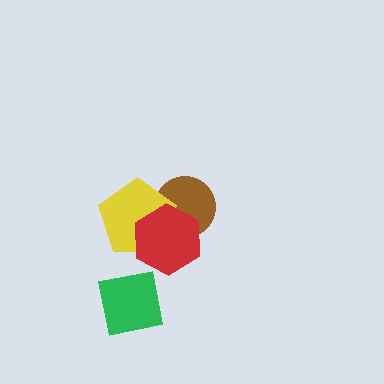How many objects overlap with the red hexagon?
2 objects overlap with the red hexagon.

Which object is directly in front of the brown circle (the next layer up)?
The yellow pentagon is directly in front of the brown circle.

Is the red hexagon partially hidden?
No, no other shape covers it.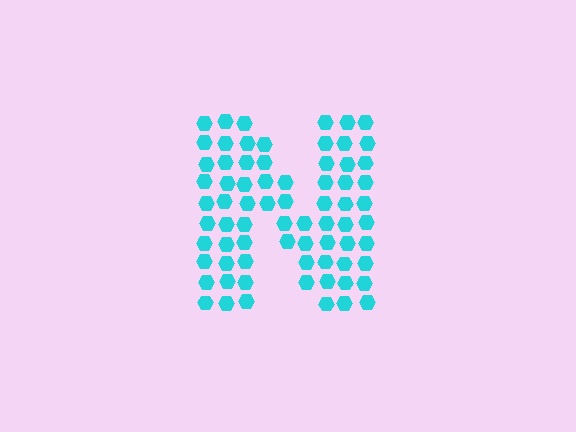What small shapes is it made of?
It is made of small hexagons.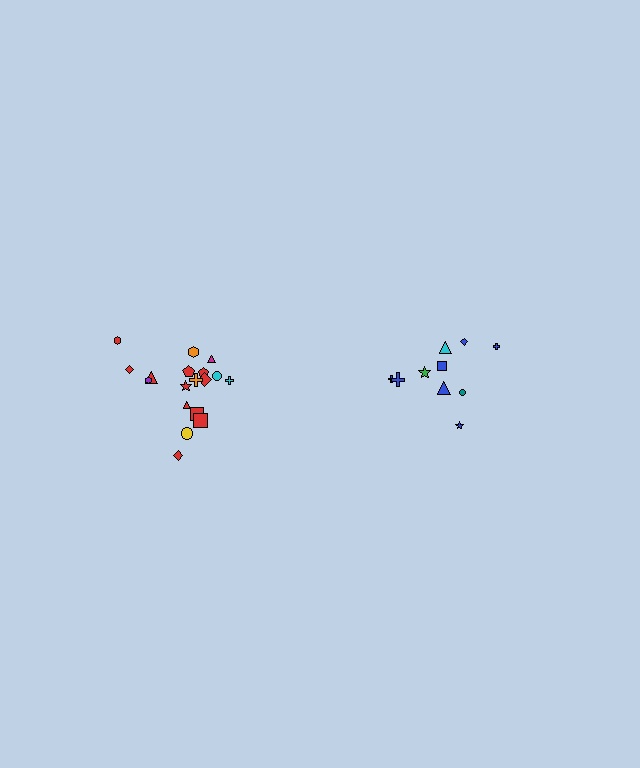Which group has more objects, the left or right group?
The left group.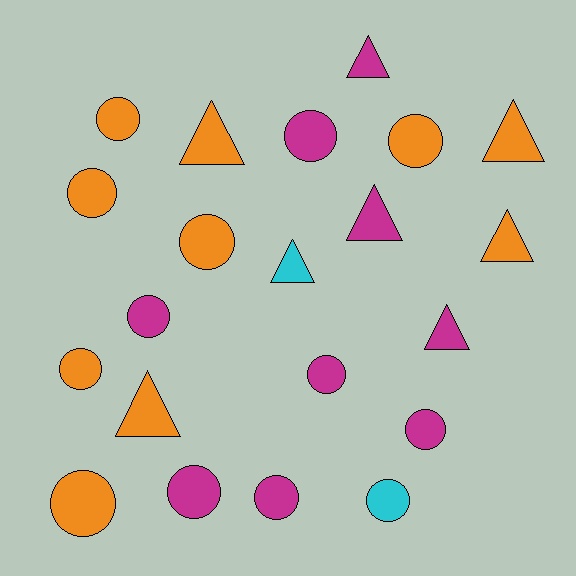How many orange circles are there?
There are 6 orange circles.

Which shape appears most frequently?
Circle, with 13 objects.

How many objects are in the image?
There are 21 objects.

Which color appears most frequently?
Orange, with 10 objects.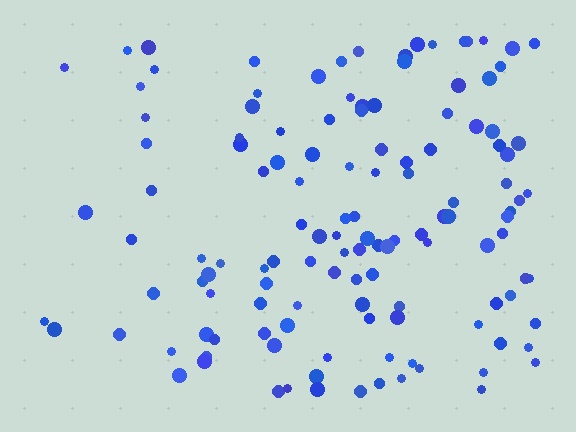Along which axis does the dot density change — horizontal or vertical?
Horizontal.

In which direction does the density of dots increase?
From left to right, with the right side densest.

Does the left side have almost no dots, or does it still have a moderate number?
Still a moderate number, just noticeably fewer than the right.